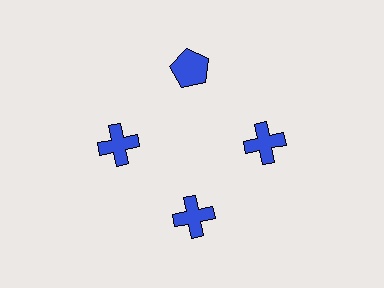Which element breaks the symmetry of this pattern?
The blue pentagon at roughly the 12 o'clock position breaks the symmetry. All other shapes are blue crosses.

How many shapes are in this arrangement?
There are 4 shapes arranged in a ring pattern.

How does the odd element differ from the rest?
It has a different shape: pentagon instead of cross.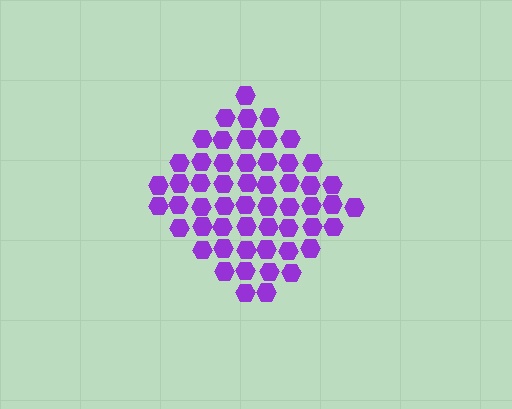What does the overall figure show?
The overall figure shows a diamond.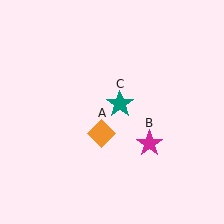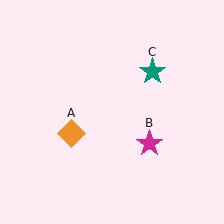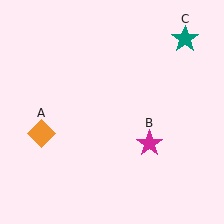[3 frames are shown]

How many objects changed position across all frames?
2 objects changed position: orange diamond (object A), teal star (object C).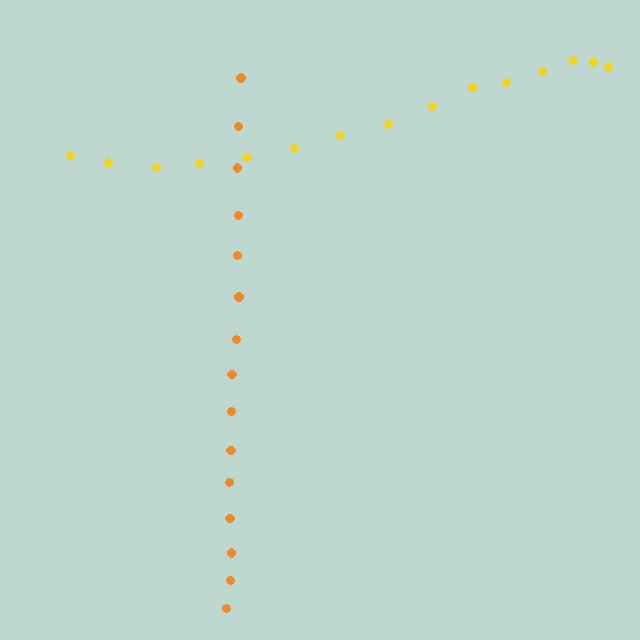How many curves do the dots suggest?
There are 2 distinct paths.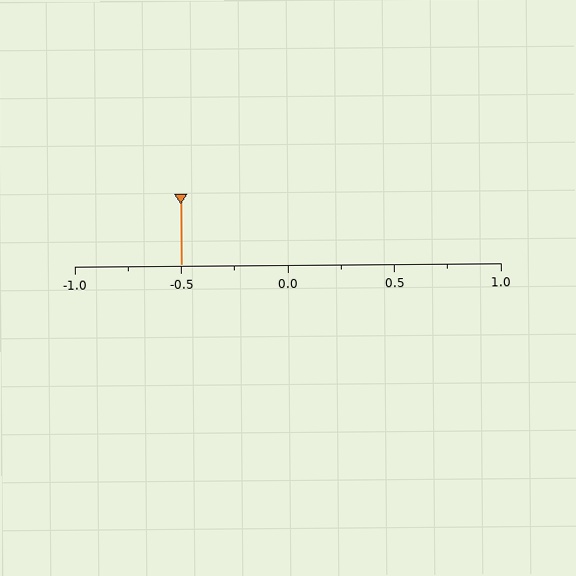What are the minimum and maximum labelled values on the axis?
The axis runs from -1.0 to 1.0.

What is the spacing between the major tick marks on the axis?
The major ticks are spaced 0.5 apart.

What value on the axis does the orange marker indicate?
The marker indicates approximately -0.5.